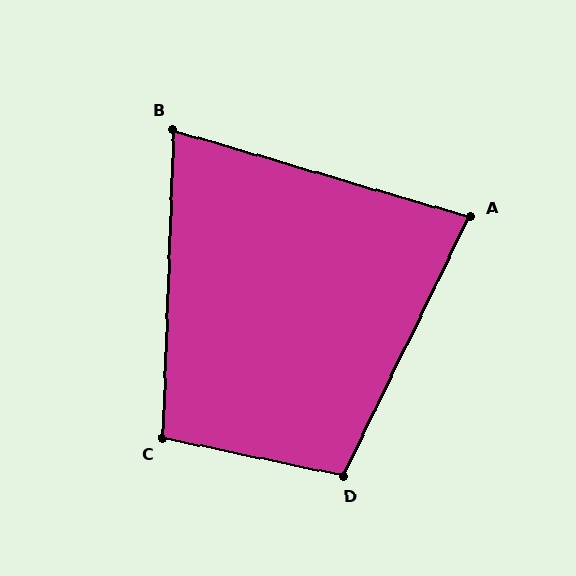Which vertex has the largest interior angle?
D, at approximately 104 degrees.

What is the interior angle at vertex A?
Approximately 80 degrees (acute).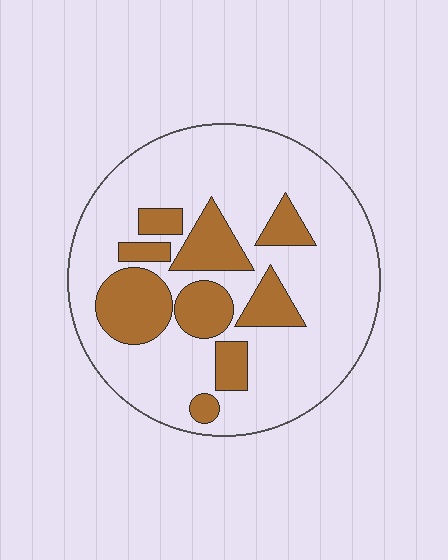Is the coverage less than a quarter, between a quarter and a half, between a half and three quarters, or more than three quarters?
Between a quarter and a half.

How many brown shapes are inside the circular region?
9.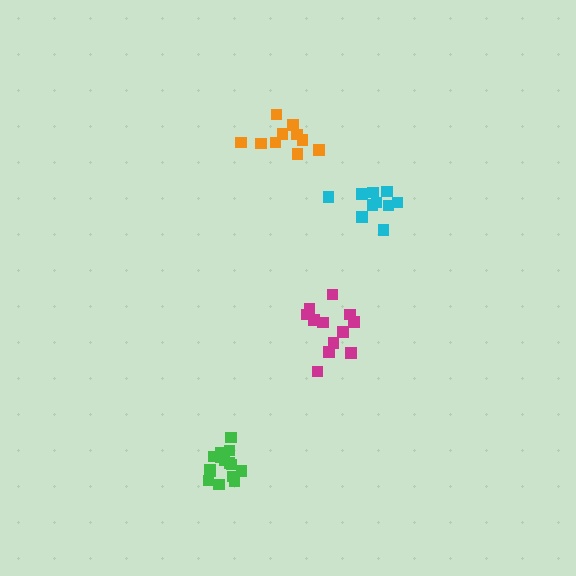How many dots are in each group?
Group 1: 10 dots, Group 2: 15 dots, Group 3: 10 dots, Group 4: 12 dots (47 total).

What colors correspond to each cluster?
The clusters are colored: cyan, green, orange, magenta.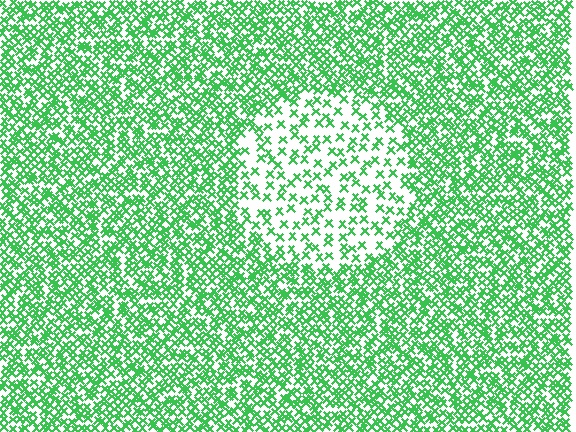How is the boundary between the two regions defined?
The boundary is defined by a change in element density (approximately 2.4x ratio). All elements are the same color, size, and shape.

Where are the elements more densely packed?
The elements are more densely packed outside the circle boundary.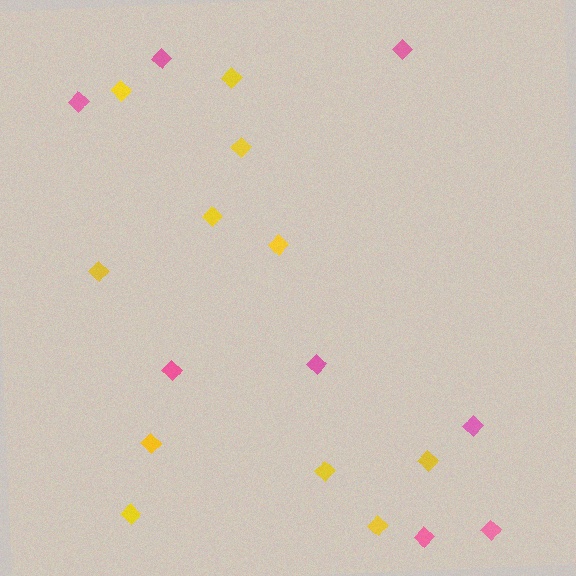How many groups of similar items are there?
There are 2 groups: one group of pink diamonds (8) and one group of yellow diamonds (11).